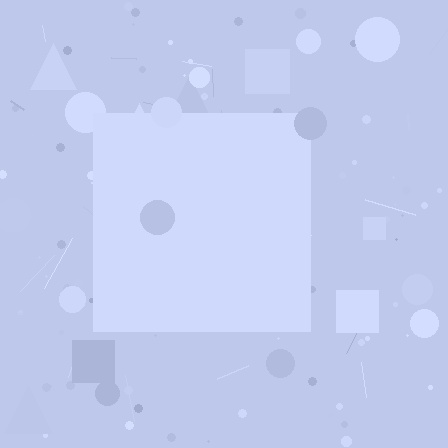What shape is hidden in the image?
A square is hidden in the image.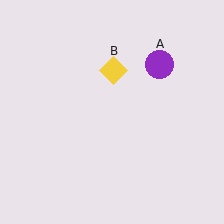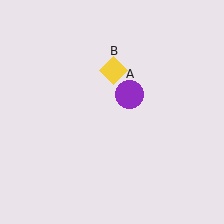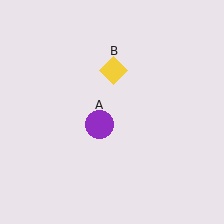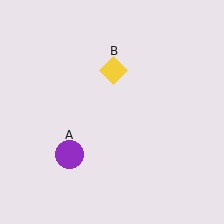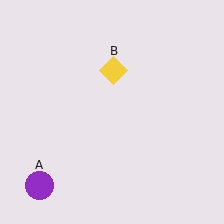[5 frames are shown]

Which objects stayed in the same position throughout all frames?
Yellow diamond (object B) remained stationary.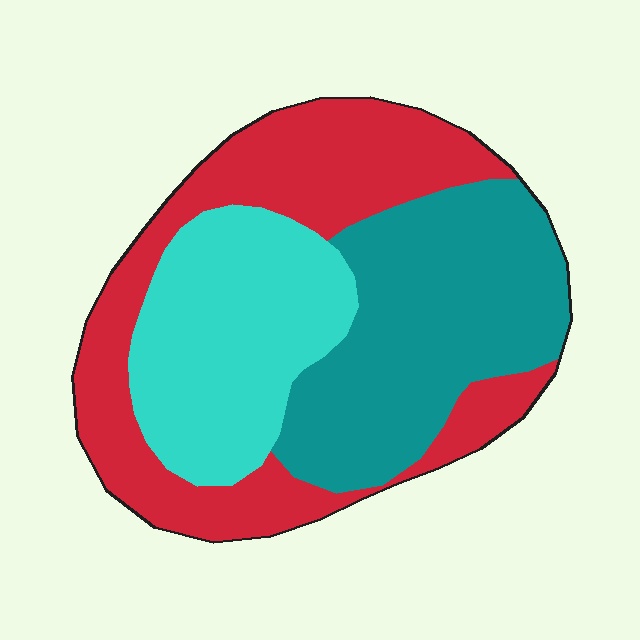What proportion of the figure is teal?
Teal covers roughly 35% of the figure.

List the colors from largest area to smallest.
From largest to smallest: red, teal, cyan.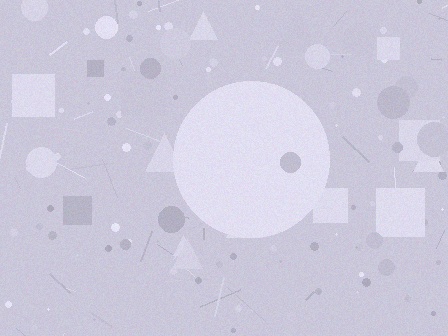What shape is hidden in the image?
A circle is hidden in the image.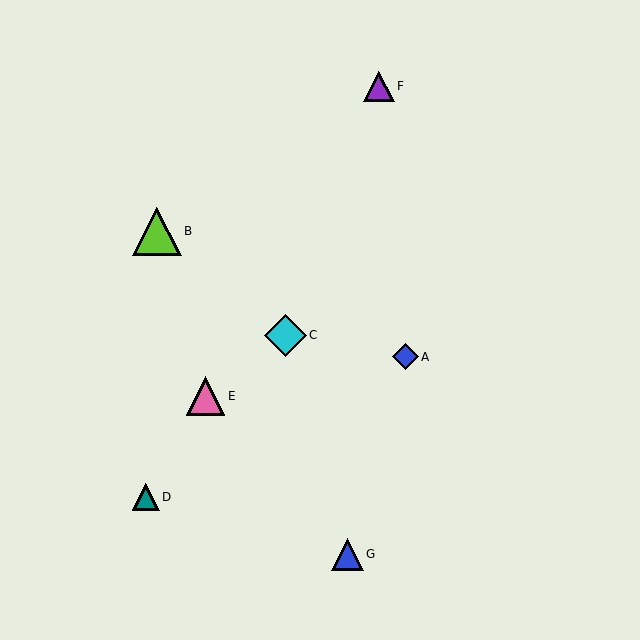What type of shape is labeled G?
Shape G is a blue triangle.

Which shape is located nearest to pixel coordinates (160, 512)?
The teal triangle (labeled D) at (146, 497) is nearest to that location.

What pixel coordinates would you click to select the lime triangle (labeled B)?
Click at (157, 231) to select the lime triangle B.